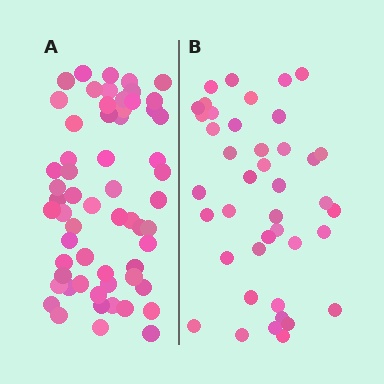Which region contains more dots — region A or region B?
Region A (the left region) has more dots.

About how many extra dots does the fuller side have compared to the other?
Region A has approximately 20 more dots than region B.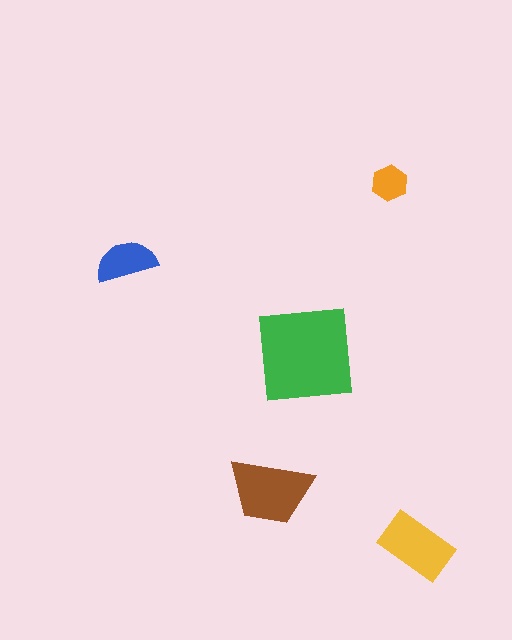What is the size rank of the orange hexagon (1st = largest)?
5th.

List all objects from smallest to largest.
The orange hexagon, the blue semicircle, the yellow rectangle, the brown trapezoid, the green square.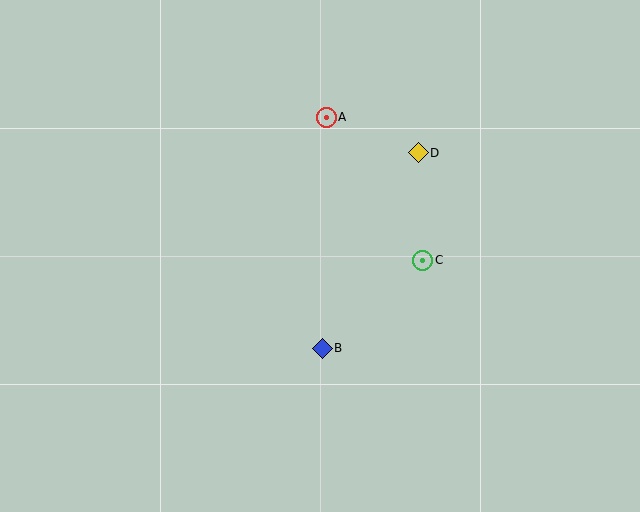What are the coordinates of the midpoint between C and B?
The midpoint between C and B is at (373, 304).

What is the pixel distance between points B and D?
The distance between B and D is 218 pixels.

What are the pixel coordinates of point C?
Point C is at (423, 260).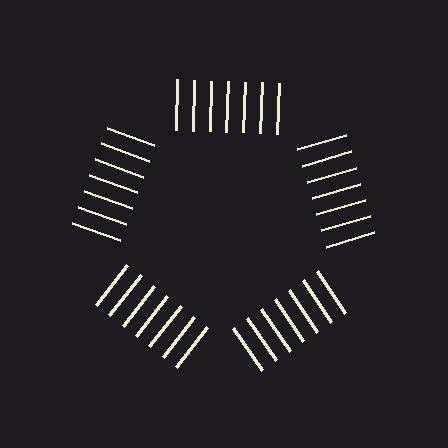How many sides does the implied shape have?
5 sides — the line-ends trace a pentagon.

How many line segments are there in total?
35 — 7 along each of the 5 edges.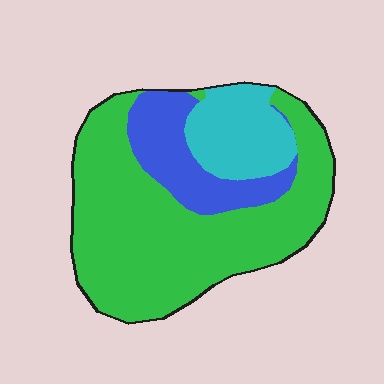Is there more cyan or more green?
Green.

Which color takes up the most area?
Green, at roughly 65%.